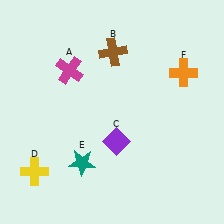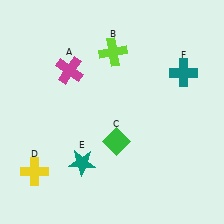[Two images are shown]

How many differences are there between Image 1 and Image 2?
There are 3 differences between the two images.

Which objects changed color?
B changed from brown to lime. C changed from purple to green. F changed from orange to teal.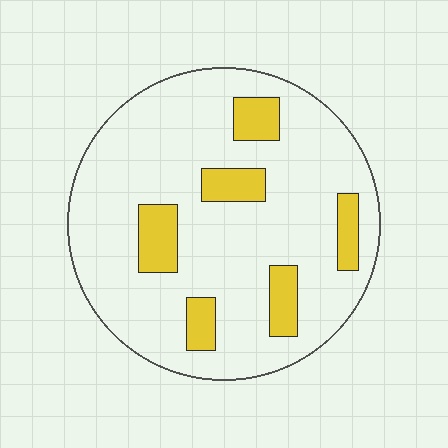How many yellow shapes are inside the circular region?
6.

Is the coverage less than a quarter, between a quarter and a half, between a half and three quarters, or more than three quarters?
Less than a quarter.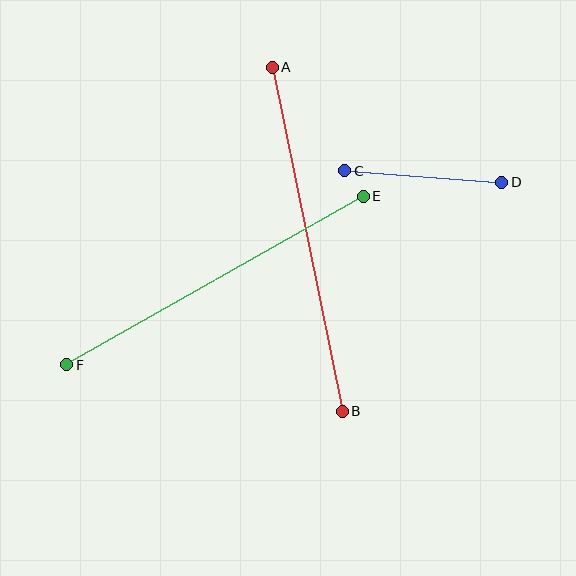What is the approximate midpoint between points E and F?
The midpoint is at approximately (215, 281) pixels.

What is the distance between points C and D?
The distance is approximately 157 pixels.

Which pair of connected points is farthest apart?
Points A and B are farthest apart.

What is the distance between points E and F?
The distance is approximately 341 pixels.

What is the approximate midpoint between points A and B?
The midpoint is at approximately (307, 239) pixels.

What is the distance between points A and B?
The distance is approximately 351 pixels.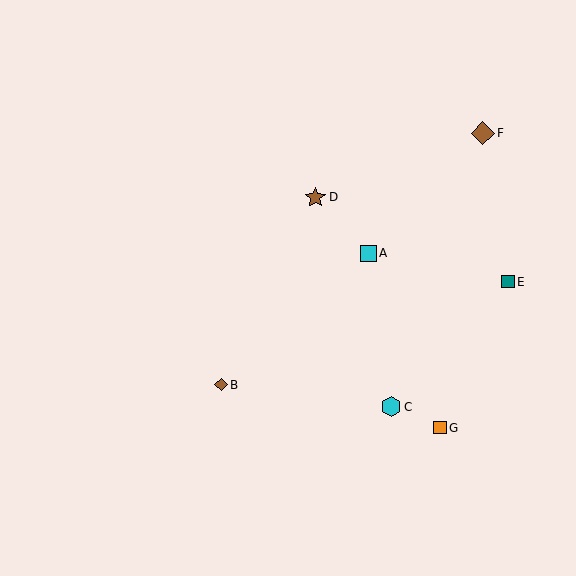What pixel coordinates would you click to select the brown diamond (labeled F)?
Click at (483, 133) to select the brown diamond F.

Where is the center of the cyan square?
The center of the cyan square is at (368, 253).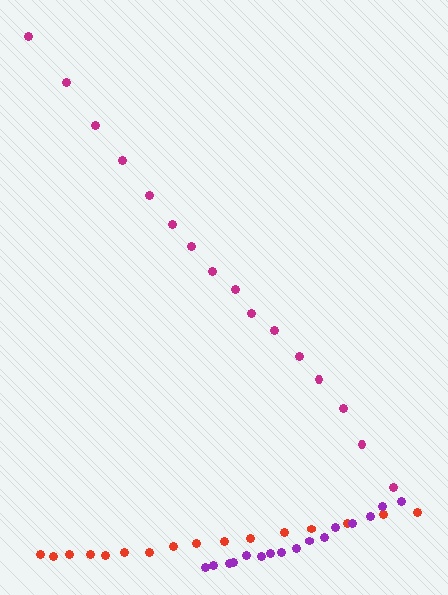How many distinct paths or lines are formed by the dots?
There are 3 distinct paths.